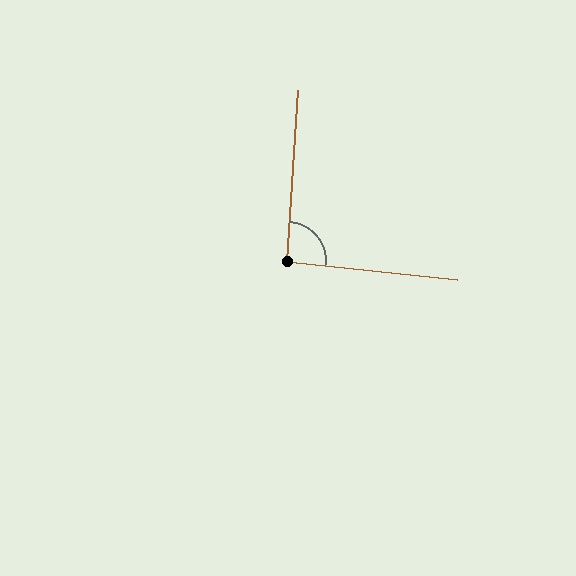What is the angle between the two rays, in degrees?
Approximately 92 degrees.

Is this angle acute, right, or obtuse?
It is approximately a right angle.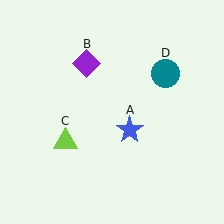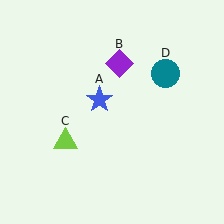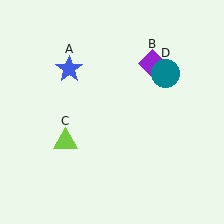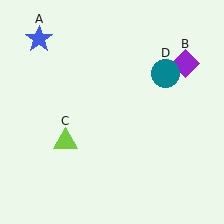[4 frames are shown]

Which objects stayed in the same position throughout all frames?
Lime triangle (object C) and teal circle (object D) remained stationary.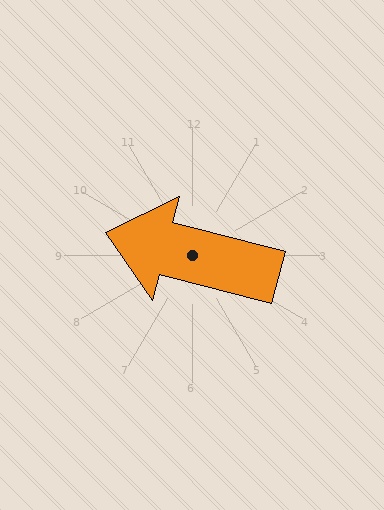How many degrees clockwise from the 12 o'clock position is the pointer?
Approximately 285 degrees.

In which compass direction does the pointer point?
West.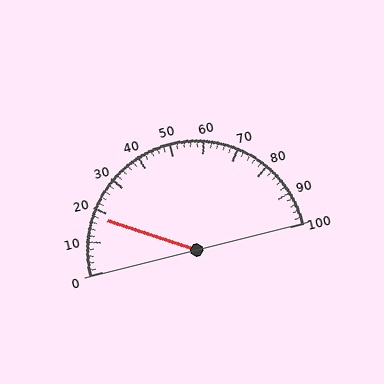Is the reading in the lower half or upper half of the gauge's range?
The reading is in the lower half of the range (0 to 100).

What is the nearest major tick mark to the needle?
The nearest major tick mark is 20.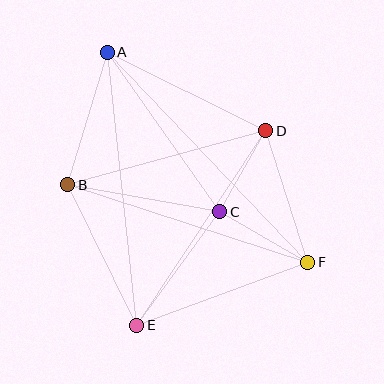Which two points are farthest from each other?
Points A and F are farthest from each other.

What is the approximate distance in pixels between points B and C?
The distance between B and C is approximately 155 pixels.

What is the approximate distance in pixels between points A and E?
The distance between A and E is approximately 275 pixels.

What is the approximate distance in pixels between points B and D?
The distance between B and D is approximately 205 pixels.